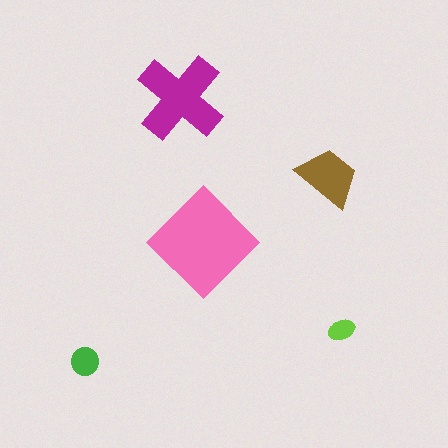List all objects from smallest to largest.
The lime ellipse, the green circle, the brown trapezoid, the magenta cross, the pink diamond.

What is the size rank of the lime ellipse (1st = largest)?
5th.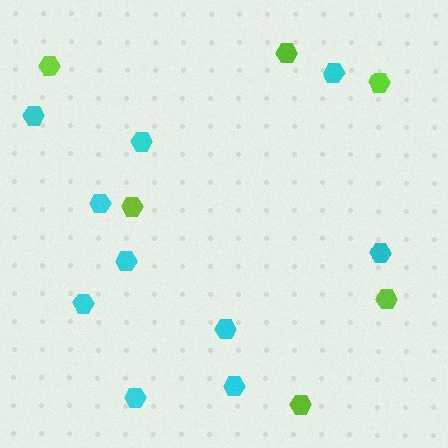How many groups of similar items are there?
There are 2 groups: one group of cyan hexagons (10) and one group of lime hexagons (6).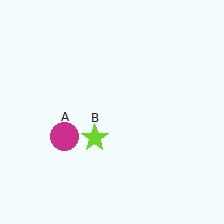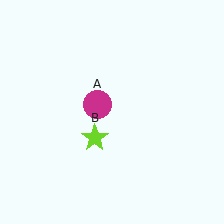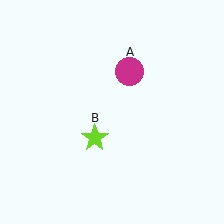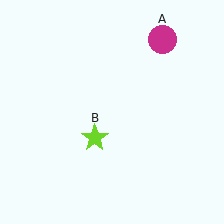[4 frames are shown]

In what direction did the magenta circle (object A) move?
The magenta circle (object A) moved up and to the right.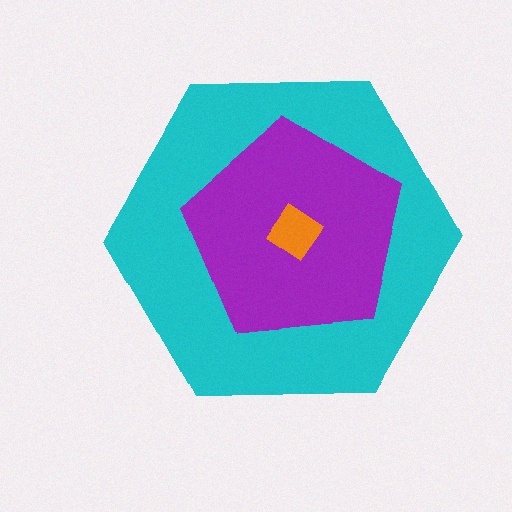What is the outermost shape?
The cyan hexagon.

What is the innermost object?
The orange diamond.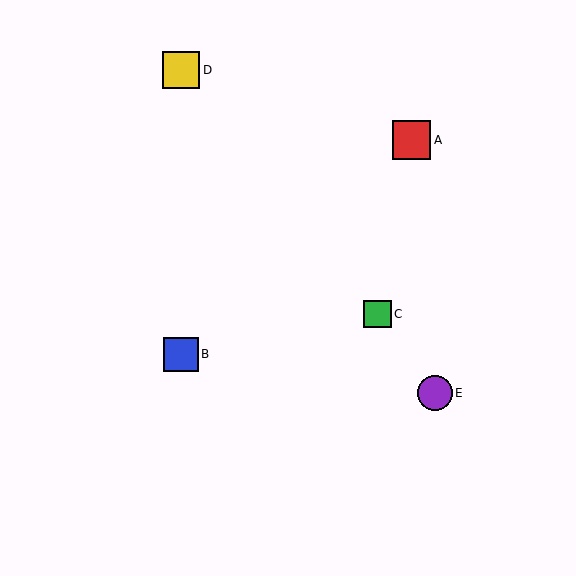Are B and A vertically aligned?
No, B is at x≈181 and A is at x≈412.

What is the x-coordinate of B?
Object B is at x≈181.